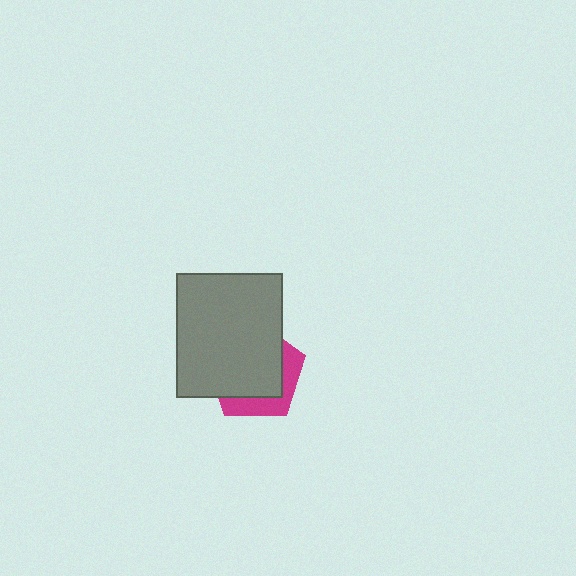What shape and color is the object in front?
The object in front is a gray rectangle.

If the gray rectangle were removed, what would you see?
You would see the complete magenta pentagon.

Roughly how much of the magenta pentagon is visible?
A small part of it is visible (roughly 31%).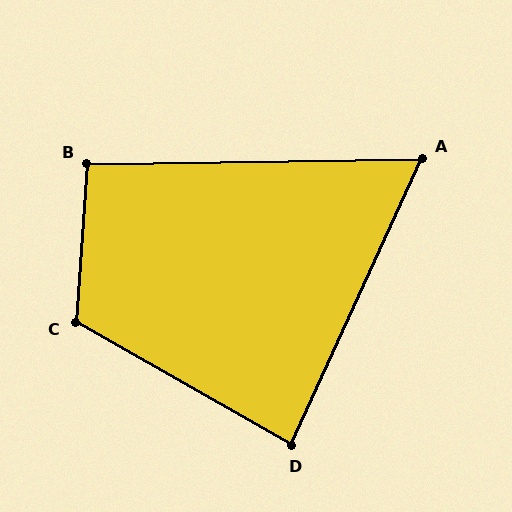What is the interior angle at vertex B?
Approximately 95 degrees (obtuse).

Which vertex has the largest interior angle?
C, at approximately 115 degrees.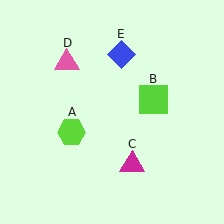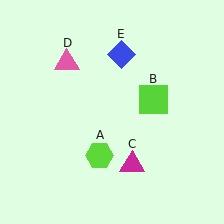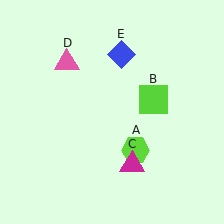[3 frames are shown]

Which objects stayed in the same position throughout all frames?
Lime square (object B) and magenta triangle (object C) and pink triangle (object D) and blue diamond (object E) remained stationary.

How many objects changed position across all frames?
1 object changed position: lime hexagon (object A).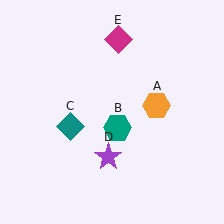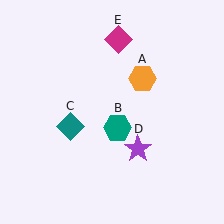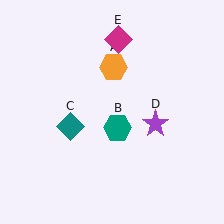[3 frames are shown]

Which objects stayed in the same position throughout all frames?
Teal hexagon (object B) and teal diamond (object C) and magenta diamond (object E) remained stationary.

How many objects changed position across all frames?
2 objects changed position: orange hexagon (object A), purple star (object D).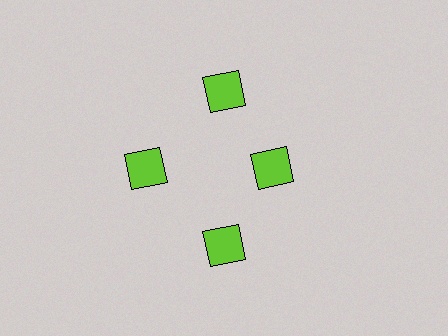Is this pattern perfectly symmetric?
No. The 4 lime squares are arranged in a ring, but one element near the 3 o'clock position is pulled inward toward the center, breaking the 4-fold rotational symmetry.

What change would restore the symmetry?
The symmetry would be restored by moving it outward, back onto the ring so that all 4 squares sit at equal angles and equal distance from the center.